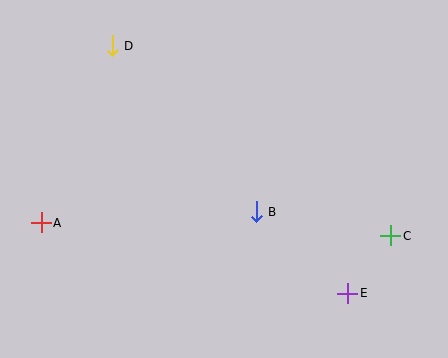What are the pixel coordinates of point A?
Point A is at (41, 223).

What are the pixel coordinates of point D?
Point D is at (112, 46).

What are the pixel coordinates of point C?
Point C is at (391, 236).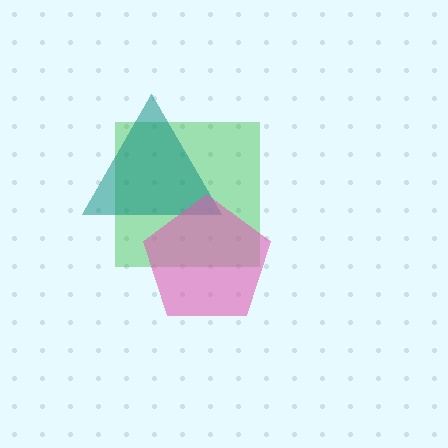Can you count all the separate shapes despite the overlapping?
Yes, there are 3 separate shapes.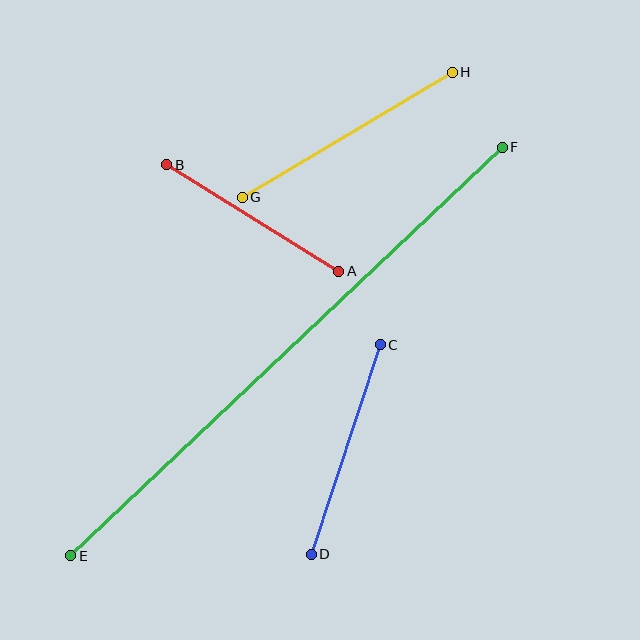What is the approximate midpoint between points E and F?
The midpoint is at approximately (286, 352) pixels.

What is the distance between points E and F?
The distance is approximately 594 pixels.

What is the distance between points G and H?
The distance is approximately 244 pixels.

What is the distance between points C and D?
The distance is approximately 220 pixels.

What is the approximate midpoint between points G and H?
The midpoint is at approximately (347, 135) pixels.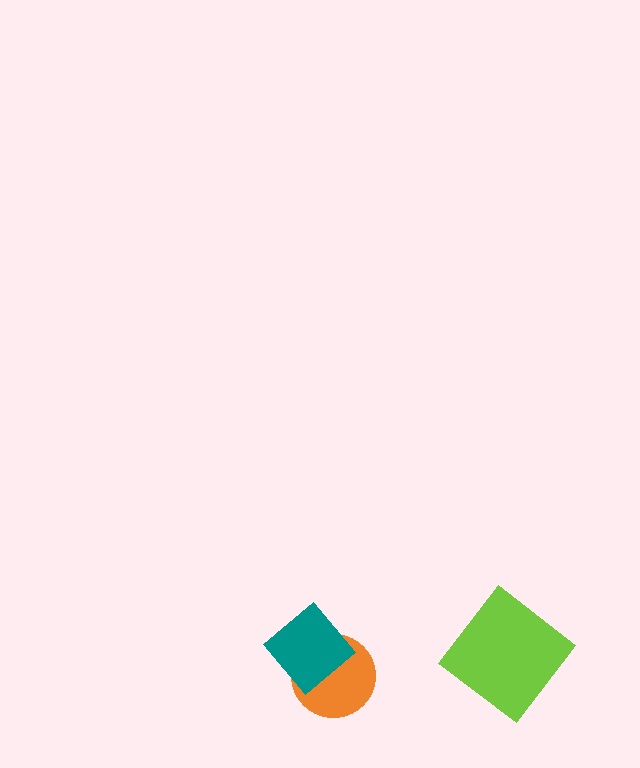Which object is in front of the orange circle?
The teal diamond is in front of the orange circle.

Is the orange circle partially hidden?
Yes, it is partially covered by another shape.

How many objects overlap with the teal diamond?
1 object overlaps with the teal diamond.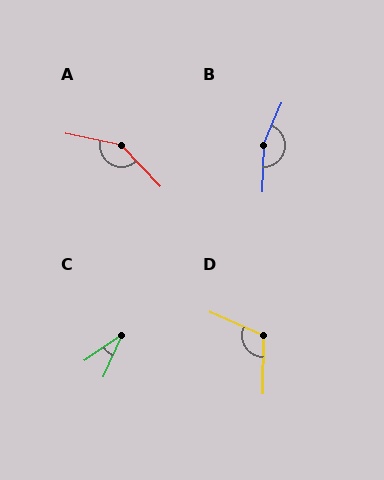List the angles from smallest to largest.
C (32°), D (113°), A (146°), B (158°).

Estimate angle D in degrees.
Approximately 113 degrees.